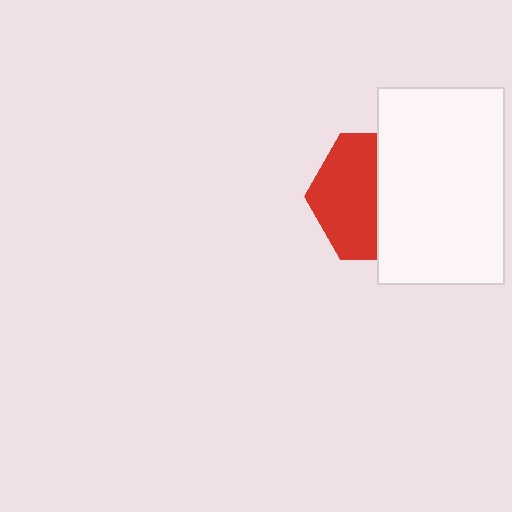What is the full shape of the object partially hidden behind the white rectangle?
The partially hidden object is a red hexagon.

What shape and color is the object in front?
The object in front is a white rectangle.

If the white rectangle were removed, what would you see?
You would see the complete red hexagon.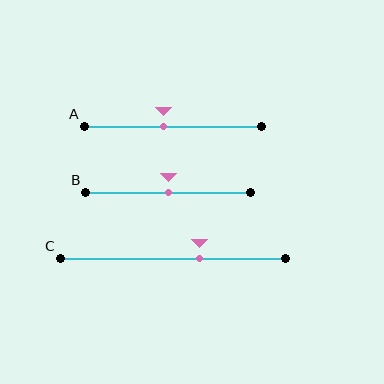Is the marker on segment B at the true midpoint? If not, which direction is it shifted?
Yes, the marker on segment B is at the true midpoint.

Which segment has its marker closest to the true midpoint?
Segment B has its marker closest to the true midpoint.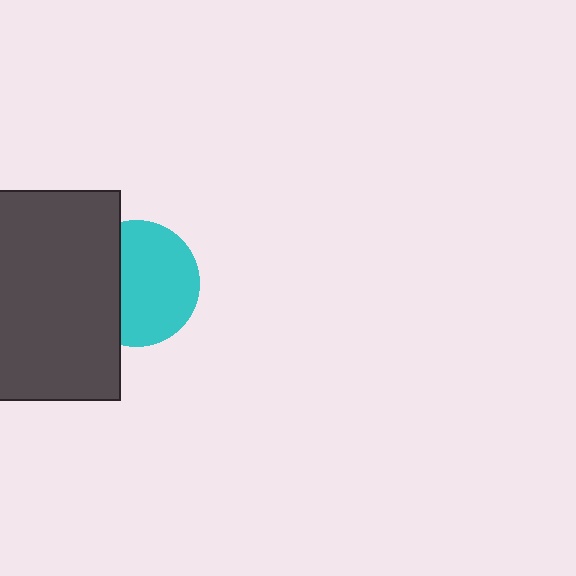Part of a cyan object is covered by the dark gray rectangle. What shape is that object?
It is a circle.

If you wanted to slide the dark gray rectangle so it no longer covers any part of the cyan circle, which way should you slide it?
Slide it left — that is the most direct way to separate the two shapes.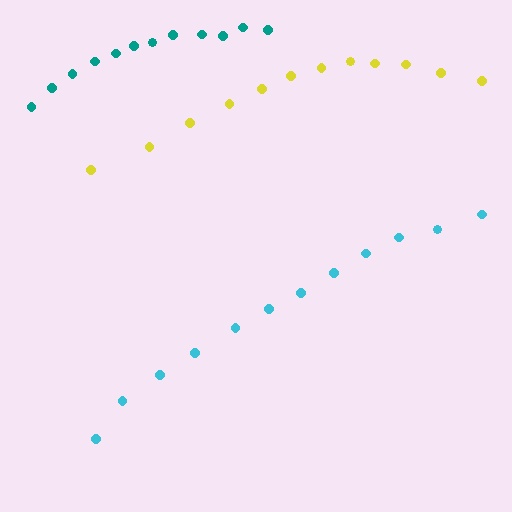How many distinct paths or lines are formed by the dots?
There are 3 distinct paths.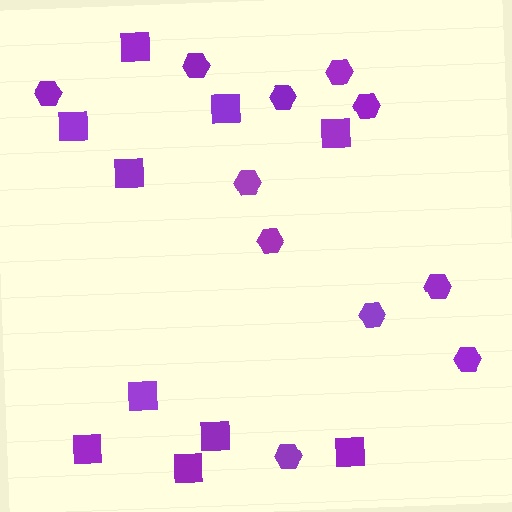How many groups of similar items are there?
There are 2 groups: one group of hexagons (11) and one group of squares (10).